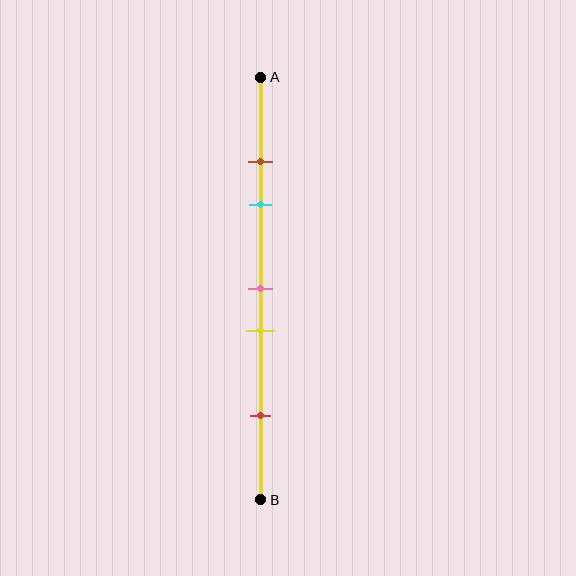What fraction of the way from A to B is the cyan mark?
The cyan mark is approximately 30% (0.3) of the way from A to B.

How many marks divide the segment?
There are 5 marks dividing the segment.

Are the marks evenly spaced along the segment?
No, the marks are not evenly spaced.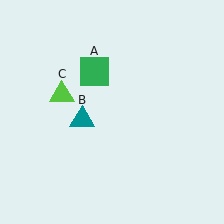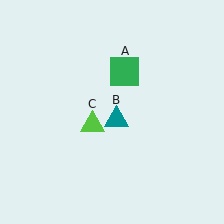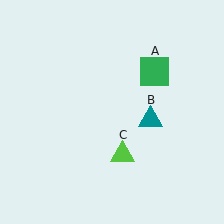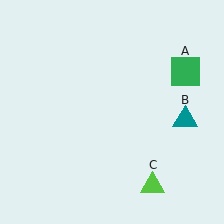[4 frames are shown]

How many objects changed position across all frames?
3 objects changed position: green square (object A), teal triangle (object B), lime triangle (object C).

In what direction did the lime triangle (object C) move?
The lime triangle (object C) moved down and to the right.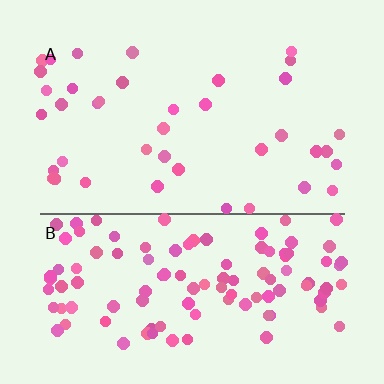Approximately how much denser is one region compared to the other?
Approximately 2.8× — region B over region A.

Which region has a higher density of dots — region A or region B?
B (the bottom).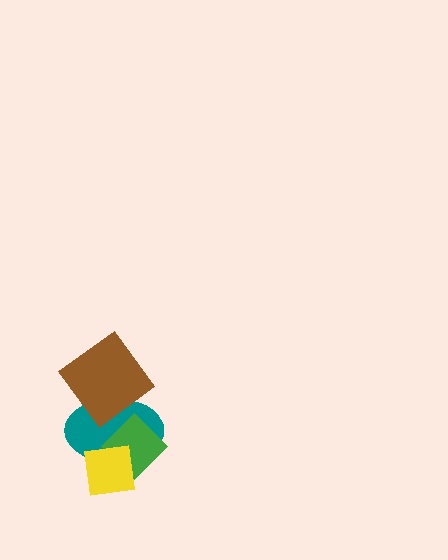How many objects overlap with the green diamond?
3 objects overlap with the green diamond.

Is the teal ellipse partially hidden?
Yes, it is partially covered by another shape.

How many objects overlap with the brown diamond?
2 objects overlap with the brown diamond.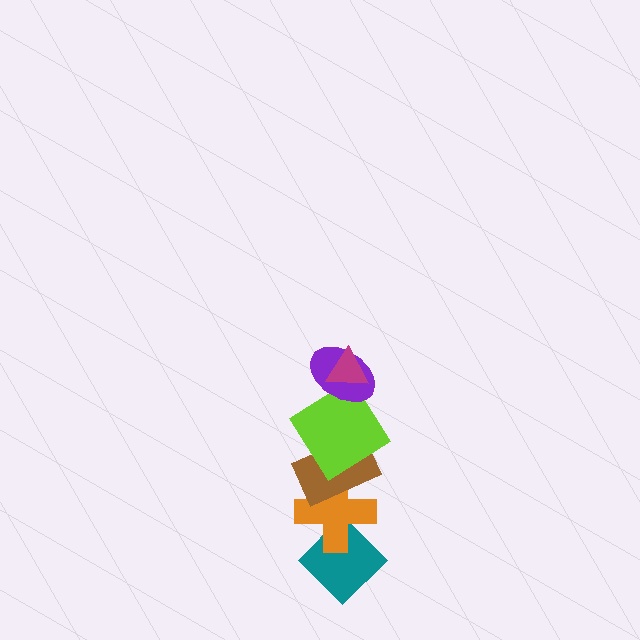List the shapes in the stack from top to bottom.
From top to bottom: the magenta triangle, the purple ellipse, the lime diamond, the brown rectangle, the orange cross, the teal diamond.